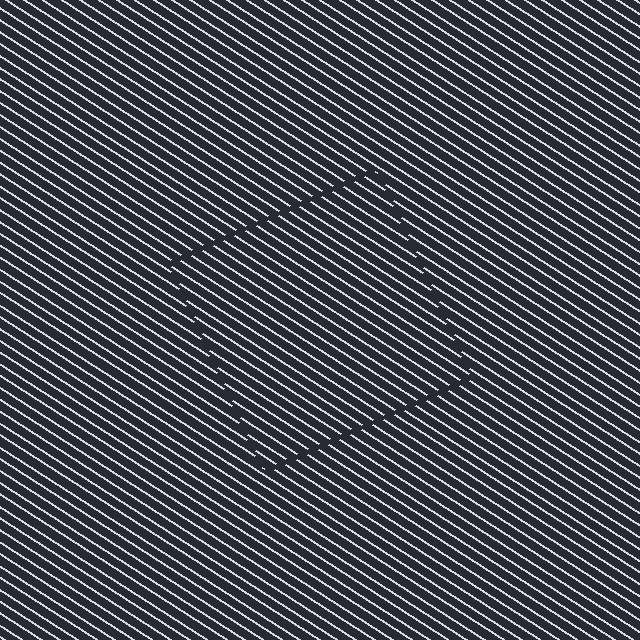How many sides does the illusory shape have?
4 sides — the line-ends trace a square.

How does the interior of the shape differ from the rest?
The interior of the shape contains the same grating, shifted by half a period — the contour is defined by the phase discontinuity where line-ends from the inner and outer gratings abut.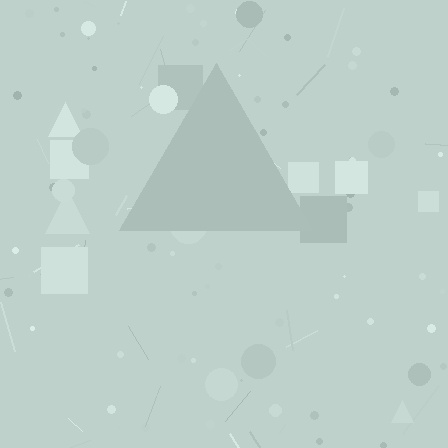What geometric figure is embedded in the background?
A triangle is embedded in the background.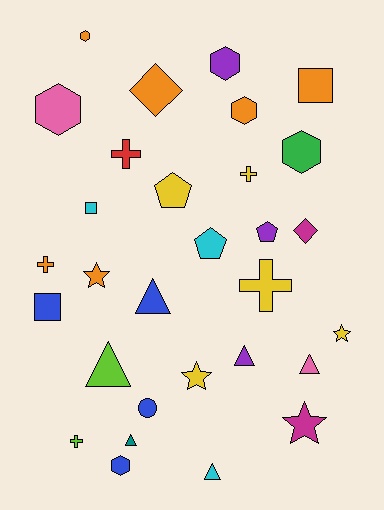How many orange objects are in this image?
There are 6 orange objects.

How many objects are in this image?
There are 30 objects.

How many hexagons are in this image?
There are 6 hexagons.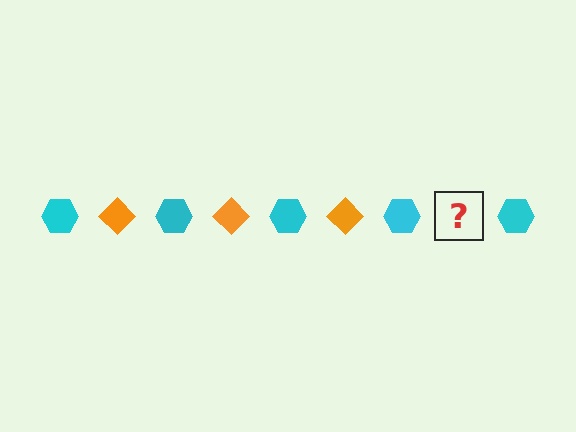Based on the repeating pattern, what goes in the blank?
The blank should be an orange diamond.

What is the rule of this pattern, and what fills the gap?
The rule is that the pattern alternates between cyan hexagon and orange diamond. The gap should be filled with an orange diamond.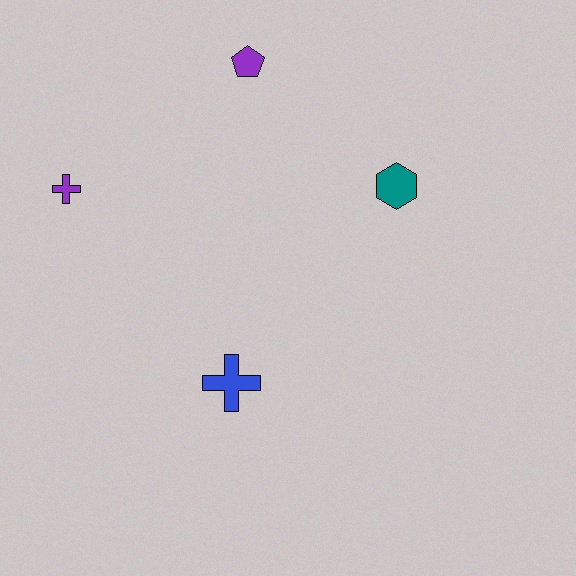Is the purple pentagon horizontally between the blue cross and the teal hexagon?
Yes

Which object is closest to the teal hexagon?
The purple pentagon is closest to the teal hexagon.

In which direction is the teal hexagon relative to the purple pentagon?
The teal hexagon is to the right of the purple pentagon.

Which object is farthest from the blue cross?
The purple pentagon is farthest from the blue cross.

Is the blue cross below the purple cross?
Yes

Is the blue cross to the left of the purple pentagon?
Yes